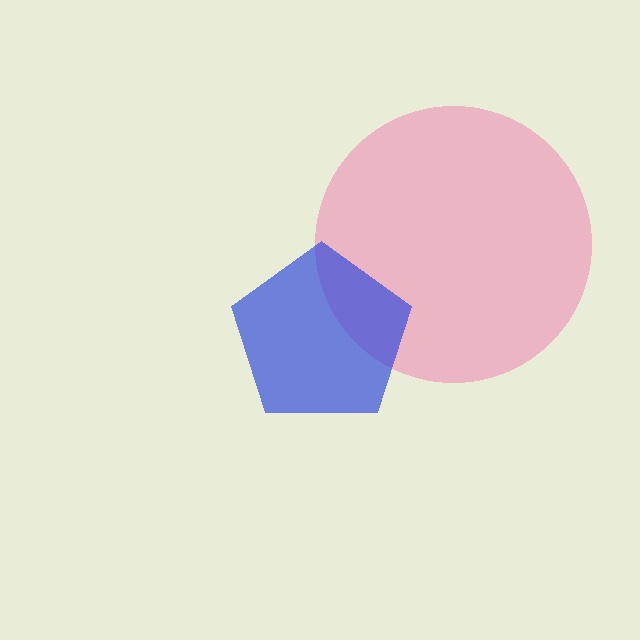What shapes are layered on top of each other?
The layered shapes are: a pink circle, a blue pentagon.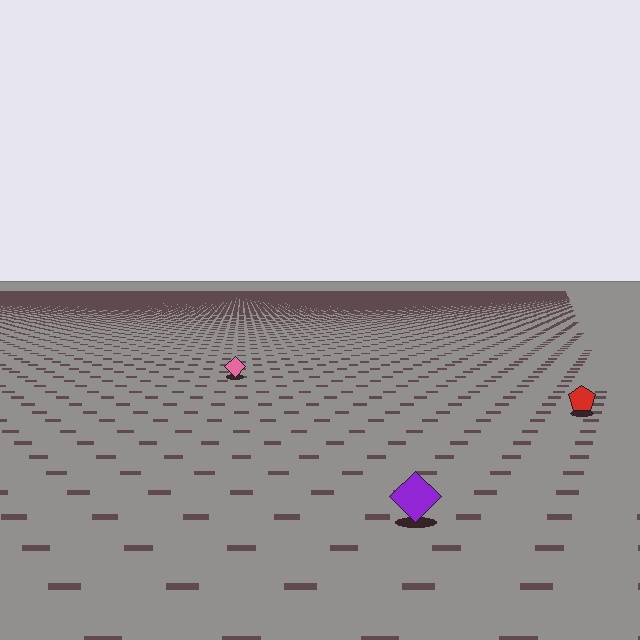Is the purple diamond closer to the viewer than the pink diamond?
Yes. The purple diamond is closer — you can tell from the texture gradient: the ground texture is coarser near it.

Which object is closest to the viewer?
The purple diamond is closest. The texture marks near it are larger and more spread out.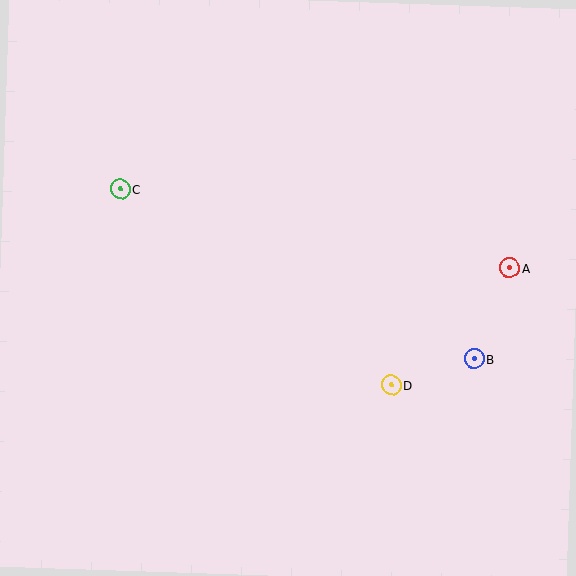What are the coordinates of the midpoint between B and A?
The midpoint between B and A is at (492, 313).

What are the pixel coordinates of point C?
Point C is at (121, 189).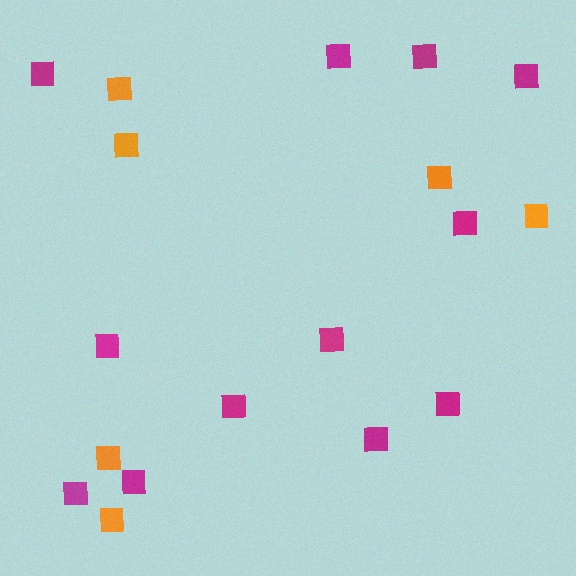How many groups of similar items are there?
There are 2 groups: one group of orange squares (6) and one group of magenta squares (12).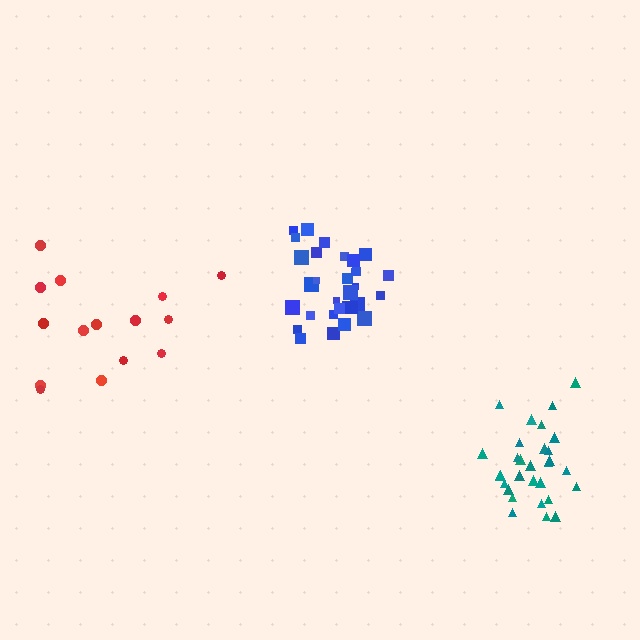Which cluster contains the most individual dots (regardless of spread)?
Blue (32).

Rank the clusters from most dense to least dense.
teal, blue, red.